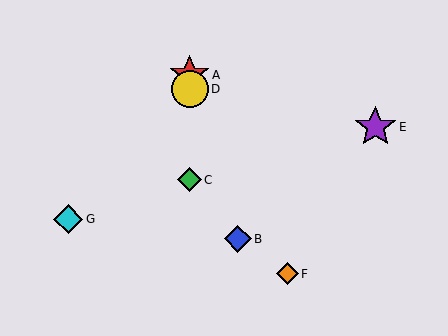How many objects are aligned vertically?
3 objects (A, C, D) are aligned vertically.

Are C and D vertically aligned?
Yes, both are at x≈190.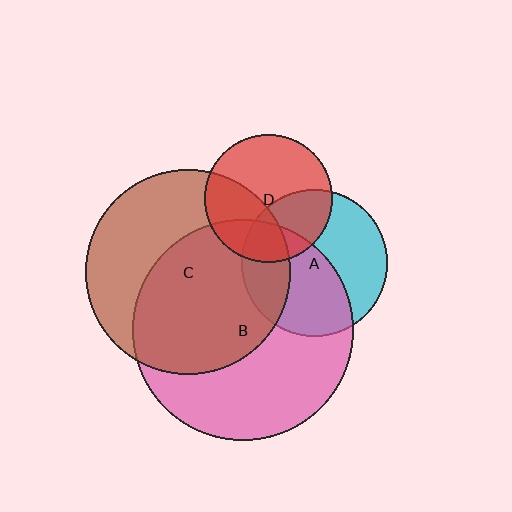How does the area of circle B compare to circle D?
Approximately 3.0 times.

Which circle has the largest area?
Circle B (pink).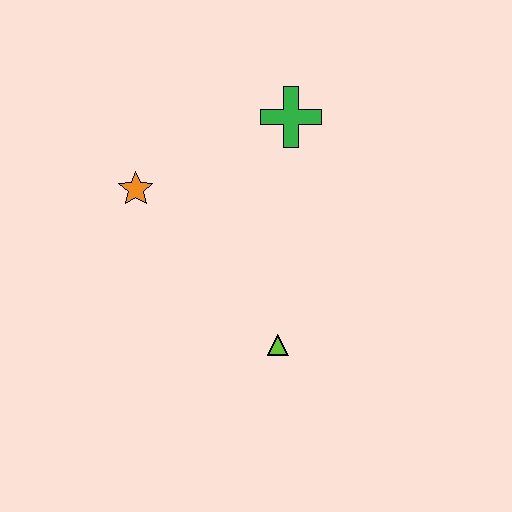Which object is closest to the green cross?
The orange star is closest to the green cross.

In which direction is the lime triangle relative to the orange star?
The lime triangle is below the orange star.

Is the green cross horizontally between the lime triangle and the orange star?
No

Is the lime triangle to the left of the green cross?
Yes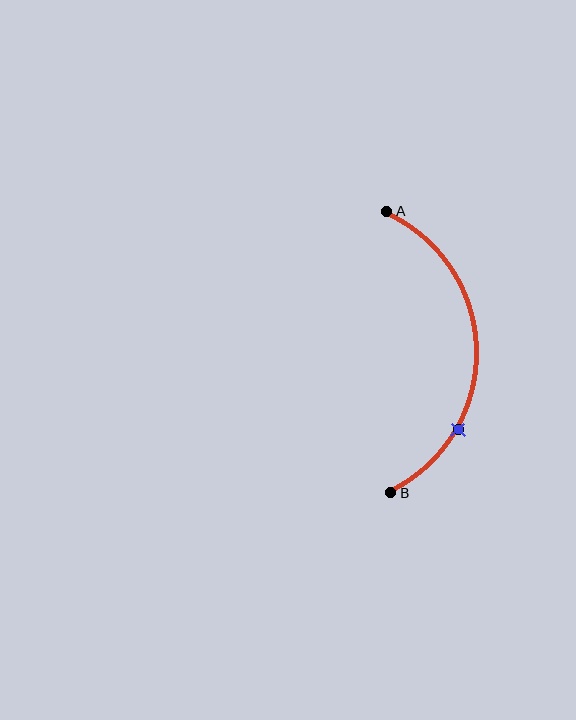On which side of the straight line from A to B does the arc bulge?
The arc bulges to the right of the straight line connecting A and B.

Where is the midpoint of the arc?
The arc midpoint is the point on the curve farthest from the straight line joining A and B. It sits to the right of that line.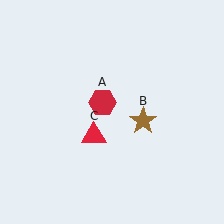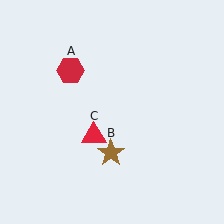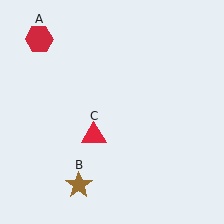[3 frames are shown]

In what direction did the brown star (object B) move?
The brown star (object B) moved down and to the left.